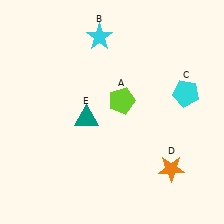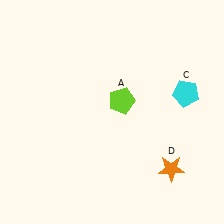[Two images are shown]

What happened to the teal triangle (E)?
The teal triangle (E) was removed in Image 2. It was in the bottom-left area of Image 1.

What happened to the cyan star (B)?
The cyan star (B) was removed in Image 2. It was in the top-left area of Image 1.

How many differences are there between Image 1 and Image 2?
There are 2 differences between the two images.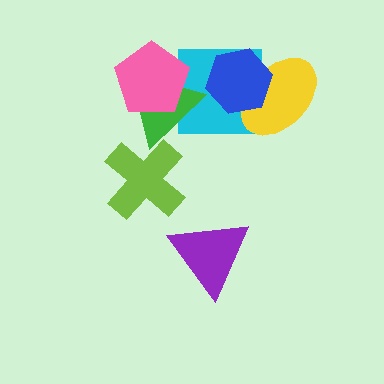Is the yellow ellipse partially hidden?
Yes, it is partially covered by another shape.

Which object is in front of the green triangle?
The pink pentagon is in front of the green triangle.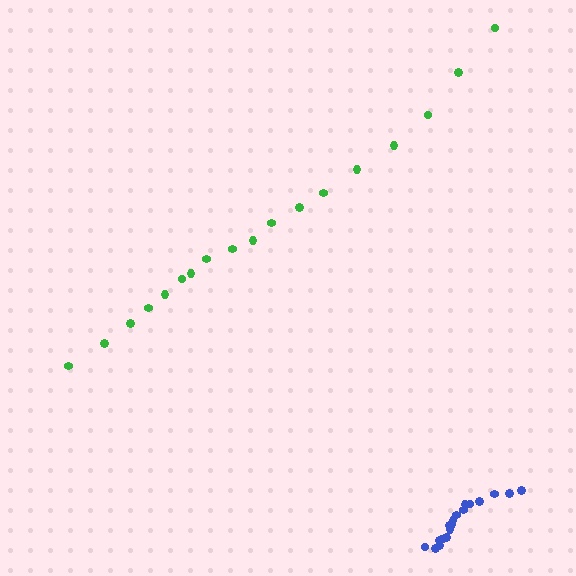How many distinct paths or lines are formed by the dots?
There are 2 distinct paths.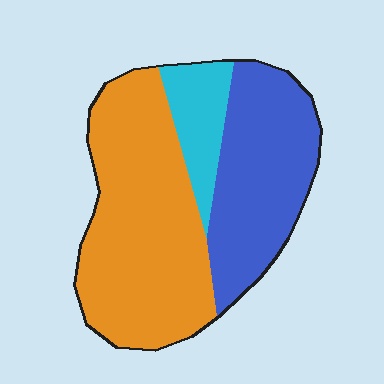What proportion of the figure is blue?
Blue covers roughly 35% of the figure.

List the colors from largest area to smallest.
From largest to smallest: orange, blue, cyan.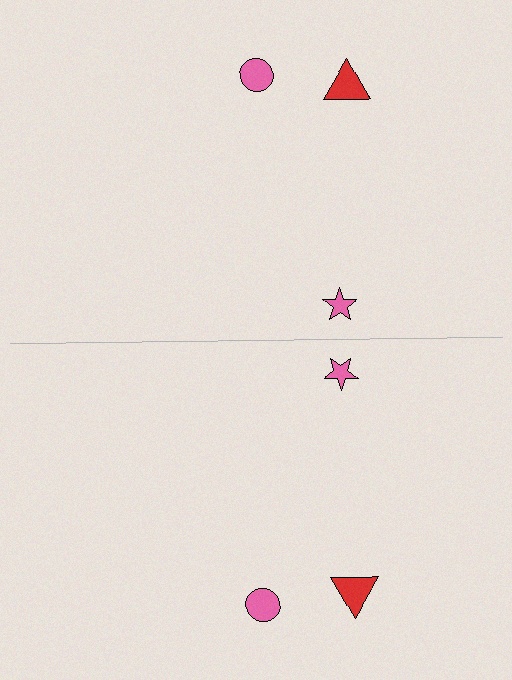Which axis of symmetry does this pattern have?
The pattern has a horizontal axis of symmetry running through the center of the image.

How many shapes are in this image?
There are 6 shapes in this image.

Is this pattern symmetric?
Yes, this pattern has bilateral (reflection) symmetry.